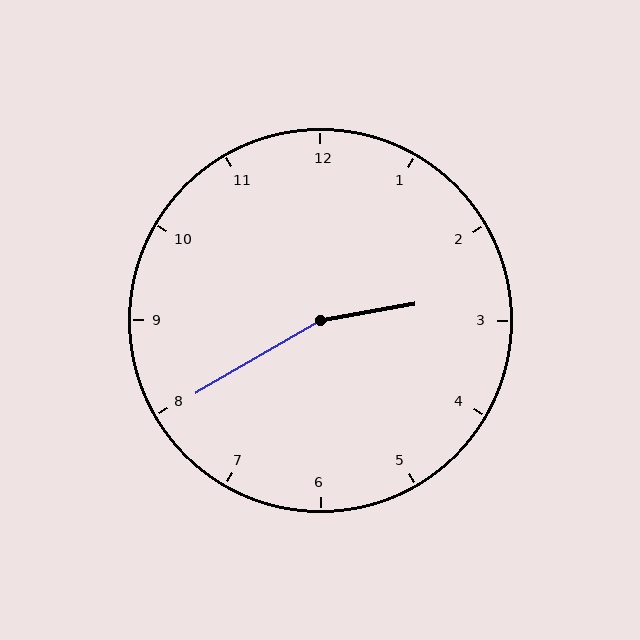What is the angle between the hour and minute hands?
Approximately 160 degrees.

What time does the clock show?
2:40.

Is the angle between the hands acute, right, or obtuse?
It is obtuse.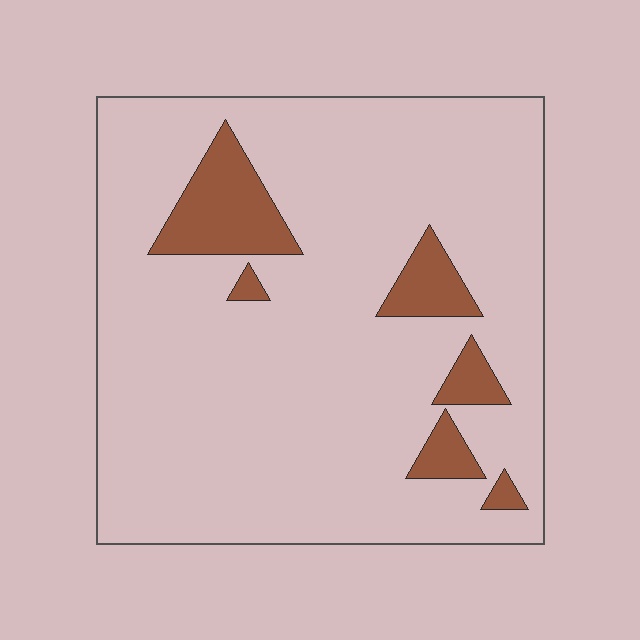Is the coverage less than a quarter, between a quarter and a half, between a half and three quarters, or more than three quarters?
Less than a quarter.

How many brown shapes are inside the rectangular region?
6.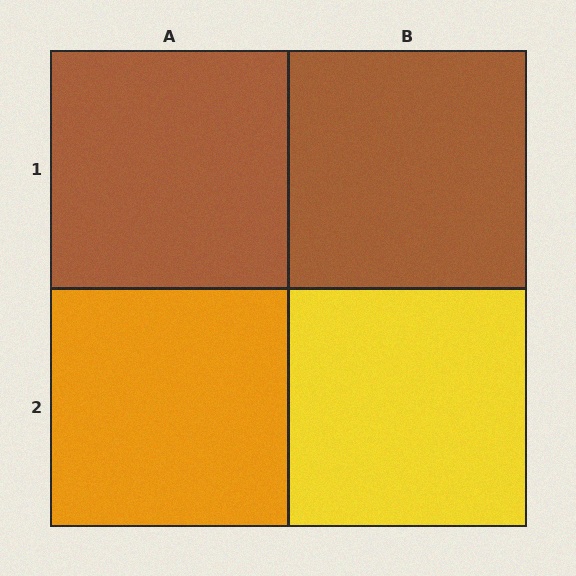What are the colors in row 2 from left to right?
Orange, yellow.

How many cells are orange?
1 cell is orange.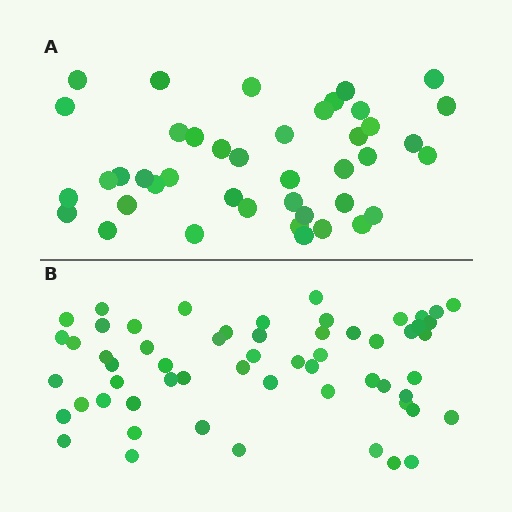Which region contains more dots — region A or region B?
Region B (the bottom region) has more dots.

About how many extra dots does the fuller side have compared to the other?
Region B has approximately 15 more dots than region A.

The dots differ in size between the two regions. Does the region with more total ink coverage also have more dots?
No. Region A has more total ink coverage because its dots are larger, but region B actually contains more individual dots. Total area can be misleading — the number of items is what matters here.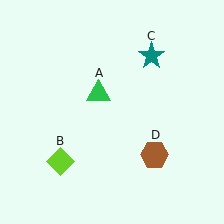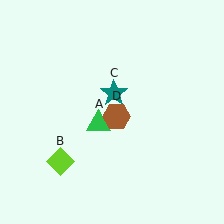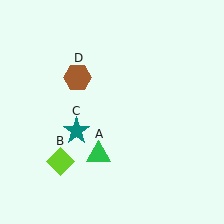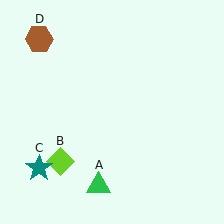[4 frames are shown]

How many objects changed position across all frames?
3 objects changed position: green triangle (object A), teal star (object C), brown hexagon (object D).